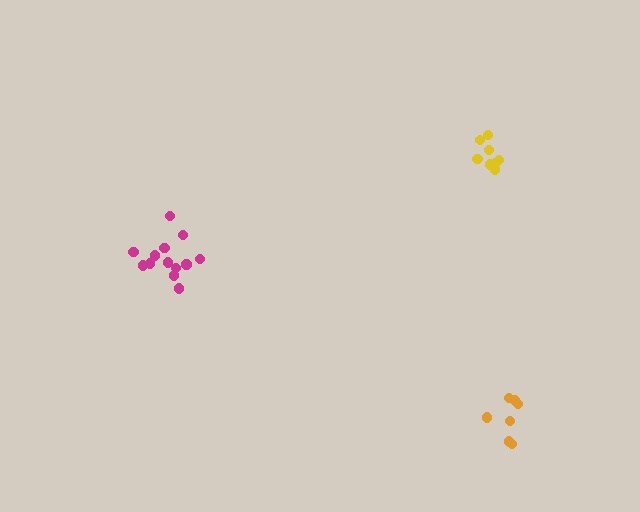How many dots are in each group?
Group 1: 7 dots, Group 2: 13 dots, Group 3: 8 dots (28 total).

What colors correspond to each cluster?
The clusters are colored: orange, magenta, yellow.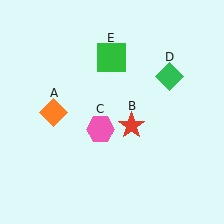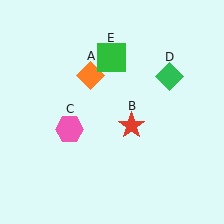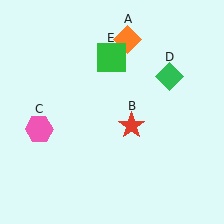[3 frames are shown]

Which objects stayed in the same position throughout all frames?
Red star (object B) and green diamond (object D) and green square (object E) remained stationary.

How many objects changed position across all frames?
2 objects changed position: orange diamond (object A), pink hexagon (object C).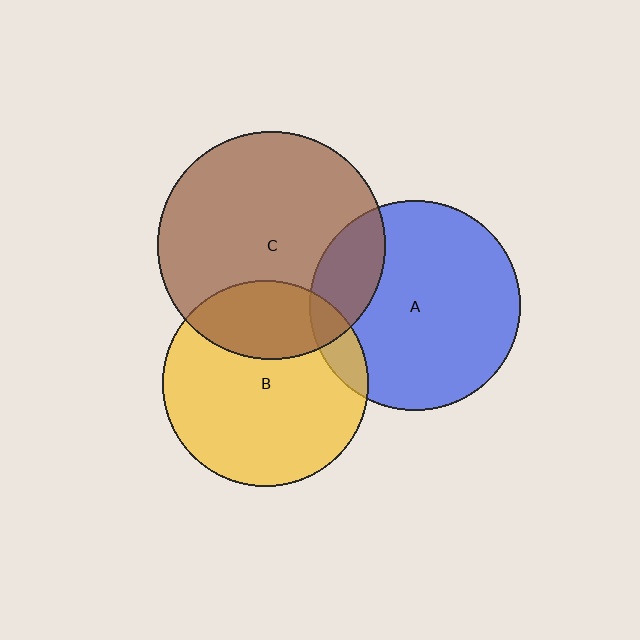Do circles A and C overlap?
Yes.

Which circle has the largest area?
Circle C (brown).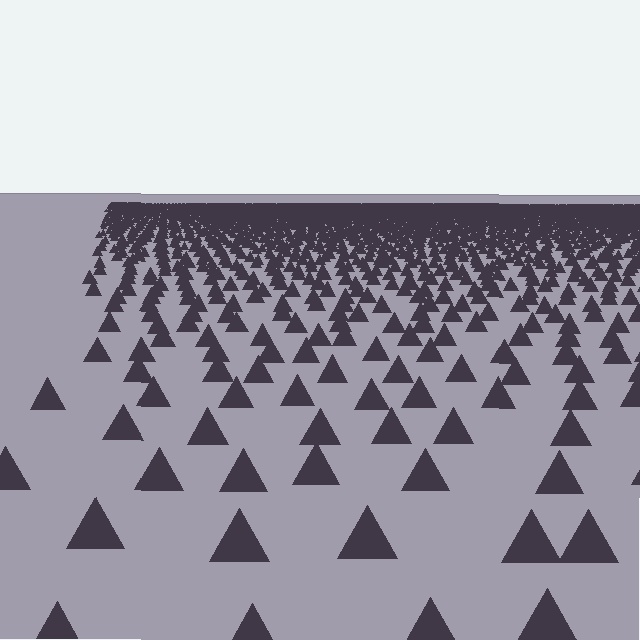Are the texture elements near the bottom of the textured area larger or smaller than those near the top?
Larger. Near the bottom, elements are closer to the viewer and appear at a bigger on-screen size.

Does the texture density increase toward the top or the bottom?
Density increases toward the top.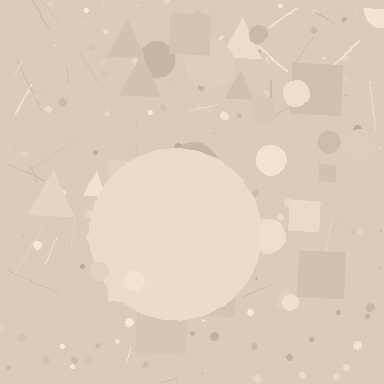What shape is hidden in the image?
A circle is hidden in the image.